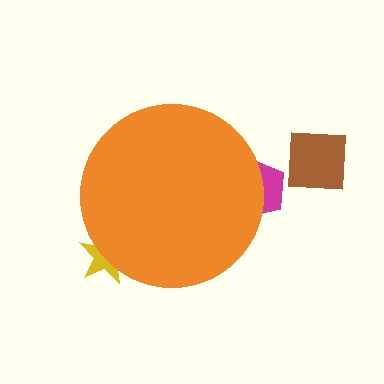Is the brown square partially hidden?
No, the brown square is fully visible.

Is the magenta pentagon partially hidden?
Yes, the magenta pentagon is partially hidden behind the orange circle.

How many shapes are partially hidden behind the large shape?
2 shapes are partially hidden.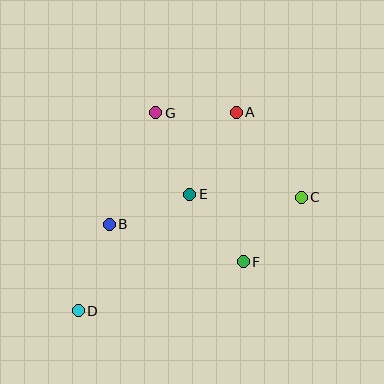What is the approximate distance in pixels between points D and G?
The distance between D and G is approximately 212 pixels.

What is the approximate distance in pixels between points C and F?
The distance between C and F is approximately 87 pixels.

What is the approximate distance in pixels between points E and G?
The distance between E and G is approximately 88 pixels.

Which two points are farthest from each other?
Points A and D are farthest from each other.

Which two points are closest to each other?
Points A and G are closest to each other.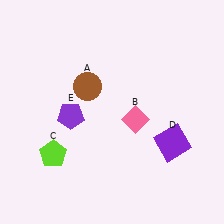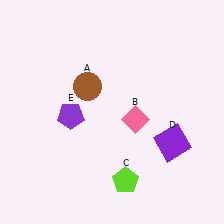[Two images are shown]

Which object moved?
The lime pentagon (C) moved right.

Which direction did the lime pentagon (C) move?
The lime pentagon (C) moved right.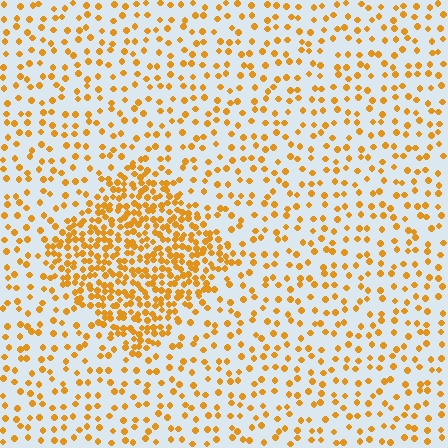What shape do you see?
I see a diamond.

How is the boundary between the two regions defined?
The boundary is defined by a change in element density (approximately 2.7x ratio). All elements are the same color, size, and shape.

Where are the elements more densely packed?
The elements are more densely packed inside the diamond boundary.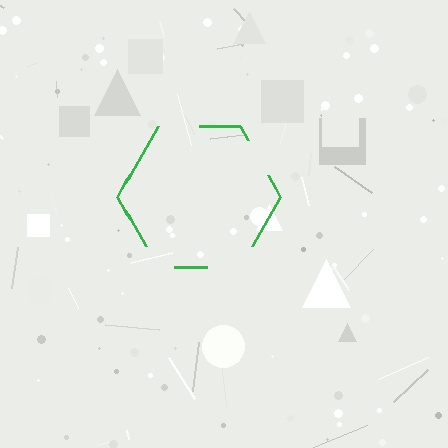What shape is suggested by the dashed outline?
The dashed outline suggests a hexagon.